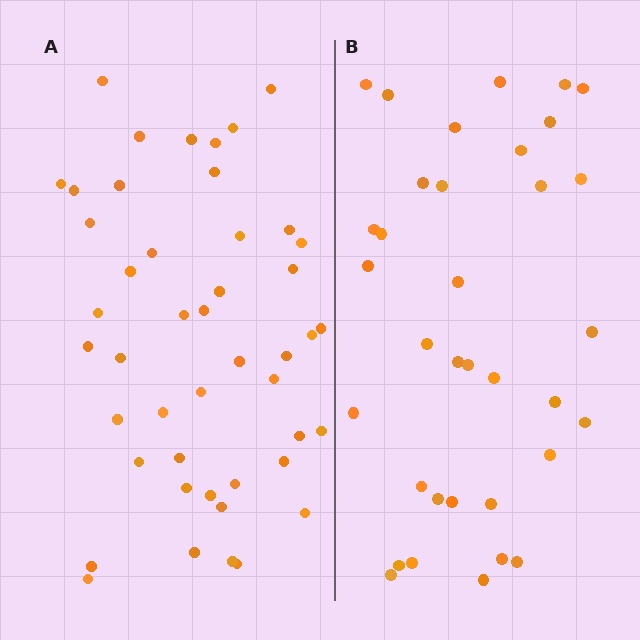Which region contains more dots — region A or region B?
Region A (the left region) has more dots.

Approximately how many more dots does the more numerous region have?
Region A has roughly 12 or so more dots than region B.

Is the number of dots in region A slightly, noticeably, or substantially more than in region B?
Region A has noticeably more, but not dramatically so. The ratio is roughly 1.3 to 1.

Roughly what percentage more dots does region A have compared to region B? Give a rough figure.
About 30% more.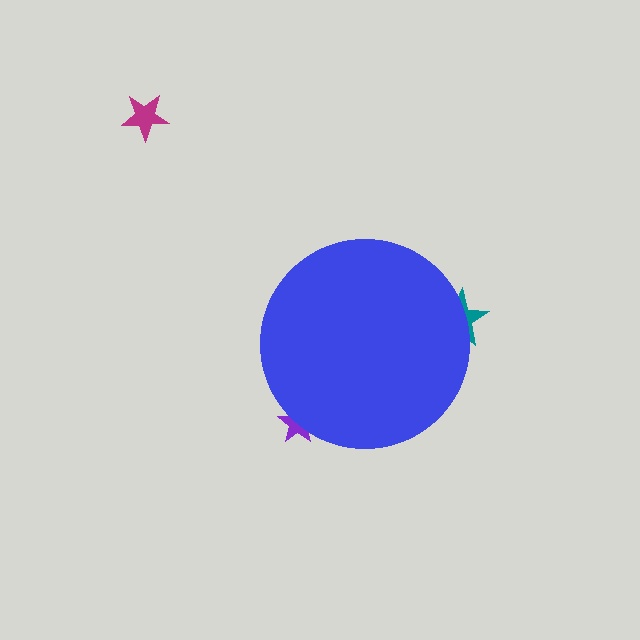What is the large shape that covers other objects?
A blue circle.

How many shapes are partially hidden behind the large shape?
2 shapes are partially hidden.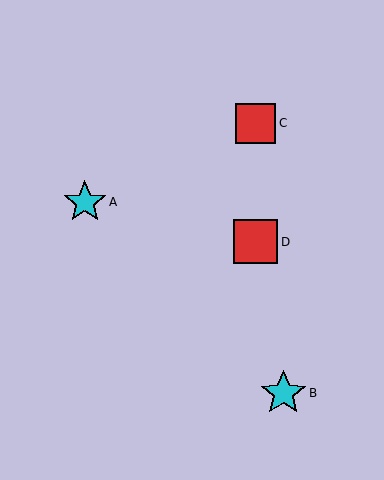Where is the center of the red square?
The center of the red square is at (256, 242).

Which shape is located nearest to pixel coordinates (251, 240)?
The red square (labeled D) at (256, 242) is nearest to that location.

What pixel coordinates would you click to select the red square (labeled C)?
Click at (256, 123) to select the red square C.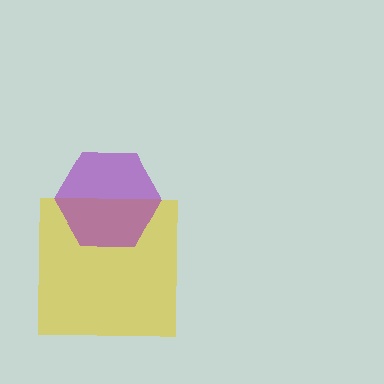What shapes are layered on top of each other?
The layered shapes are: a yellow square, a purple hexagon.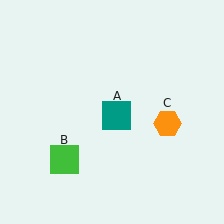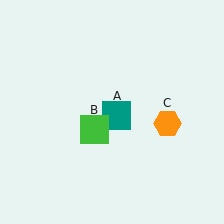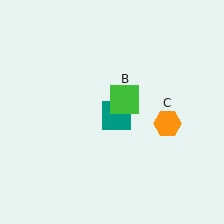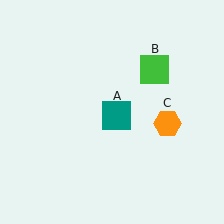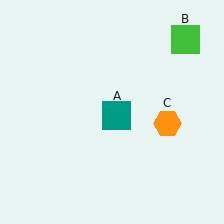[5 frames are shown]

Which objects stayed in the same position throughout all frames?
Teal square (object A) and orange hexagon (object C) remained stationary.